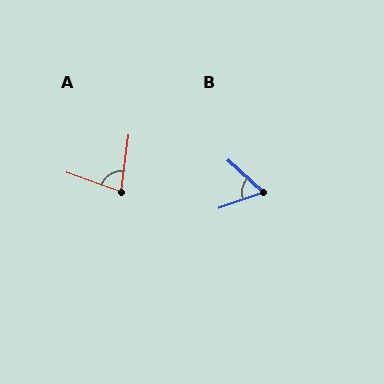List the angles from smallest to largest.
B (62°), A (79°).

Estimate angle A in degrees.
Approximately 79 degrees.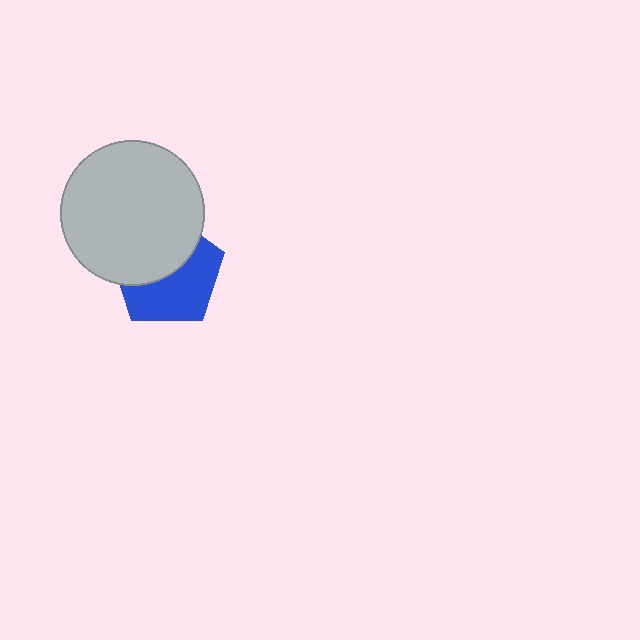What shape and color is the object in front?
The object in front is a light gray circle.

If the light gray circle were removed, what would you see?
You would see the complete blue pentagon.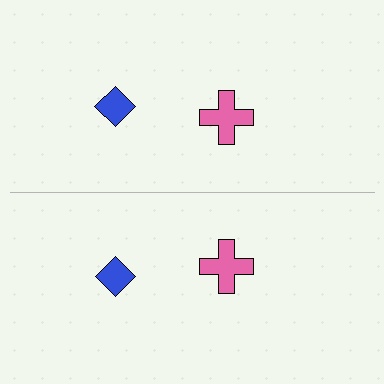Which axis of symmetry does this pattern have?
The pattern has a horizontal axis of symmetry running through the center of the image.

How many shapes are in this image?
There are 4 shapes in this image.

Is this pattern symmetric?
Yes, this pattern has bilateral (reflection) symmetry.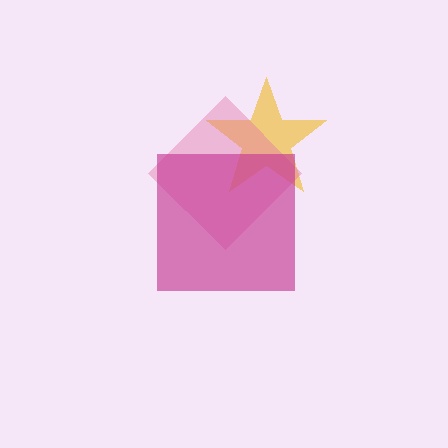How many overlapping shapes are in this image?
There are 3 overlapping shapes in the image.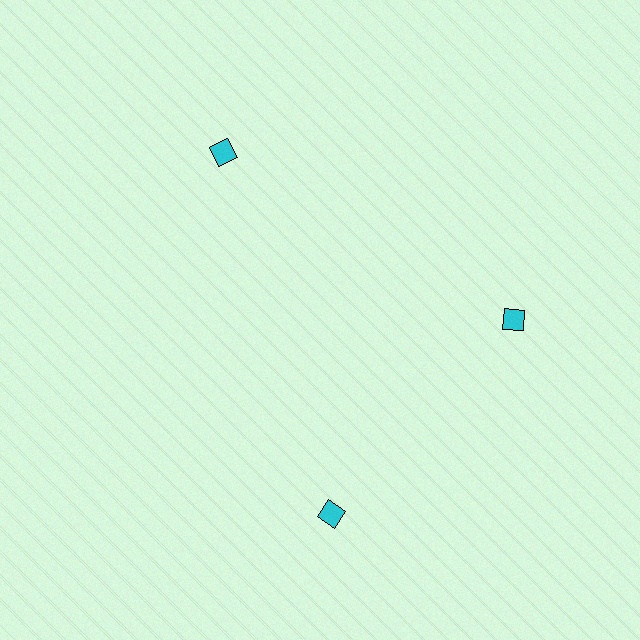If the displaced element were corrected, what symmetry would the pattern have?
It would have 3-fold rotational symmetry — the pattern would map onto itself every 120 degrees.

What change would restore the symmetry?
The symmetry would be restored by rotating it back into even spacing with its neighbors so that all 3 squares sit at equal angles and equal distance from the center.